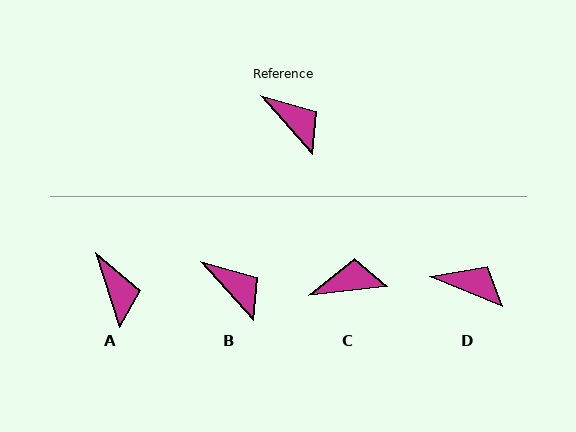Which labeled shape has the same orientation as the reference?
B.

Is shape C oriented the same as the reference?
No, it is off by about 55 degrees.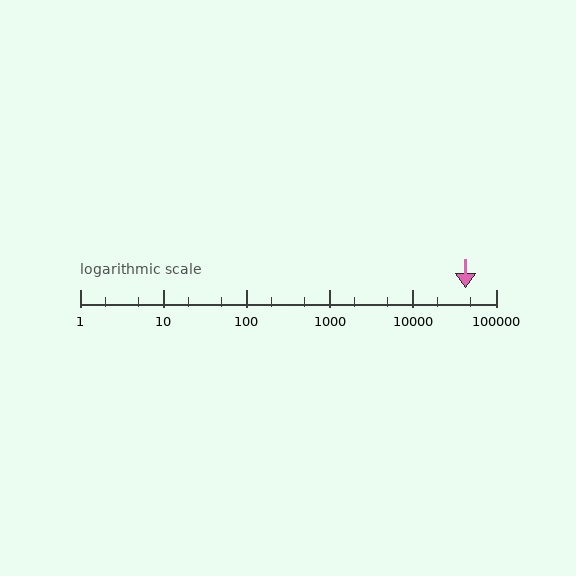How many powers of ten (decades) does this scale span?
The scale spans 5 decades, from 1 to 100000.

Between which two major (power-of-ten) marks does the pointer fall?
The pointer is between 10000 and 100000.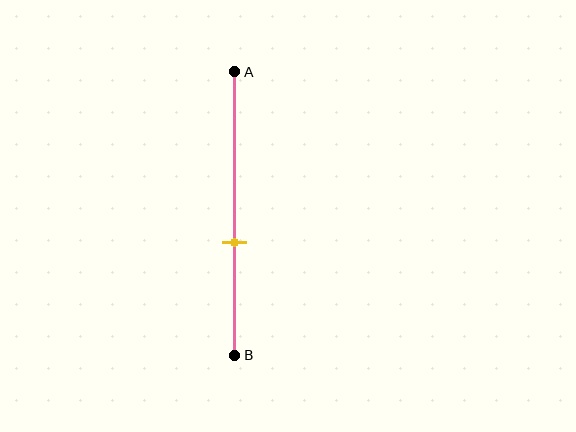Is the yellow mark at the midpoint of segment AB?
No, the mark is at about 60% from A, not at the 50% midpoint.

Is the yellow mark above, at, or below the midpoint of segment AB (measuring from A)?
The yellow mark is below the midpoint of segment AB.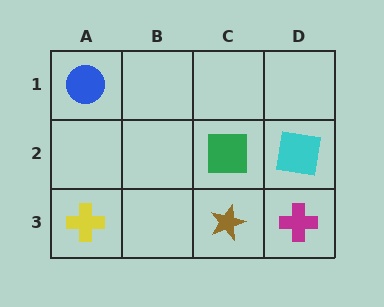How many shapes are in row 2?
2 shapes.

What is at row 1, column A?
A blue circle.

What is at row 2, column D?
A cyan square.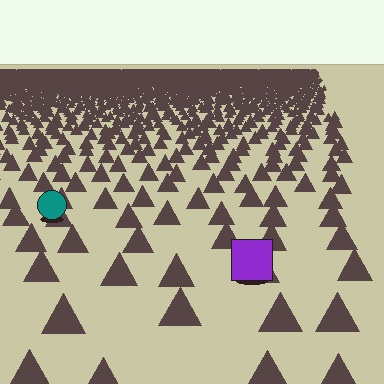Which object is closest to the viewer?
The purple square is closest. The texture marks near it are larger and more spread out.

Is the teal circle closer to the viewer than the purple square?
No. The purple square is closer — you can tell from the texture gradient: the ground texture is coarser near it.